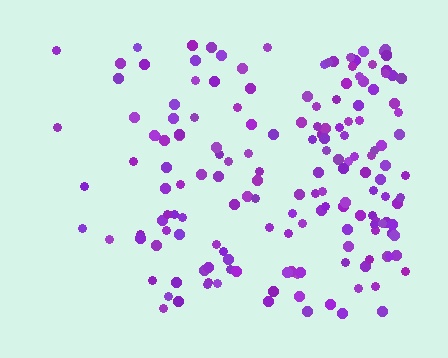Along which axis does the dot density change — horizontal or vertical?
Horizontal.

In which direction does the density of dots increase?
From left to right, with the right side densest.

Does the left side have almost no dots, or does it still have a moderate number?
Still a moderate number, just noticeably fewer than the right.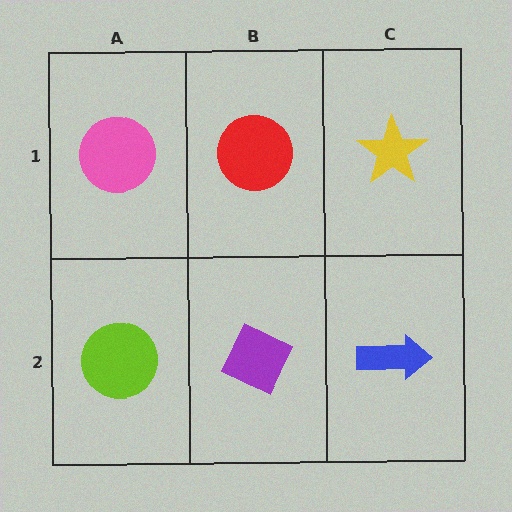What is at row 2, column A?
A lime circle.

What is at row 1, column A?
A pink circle.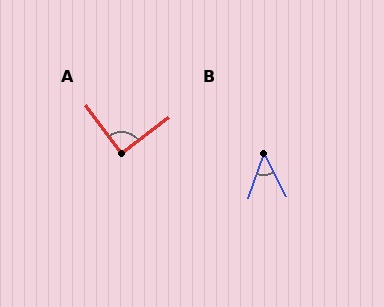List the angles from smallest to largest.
B (46°), A (89°).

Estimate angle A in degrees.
Approximately 89 degrees.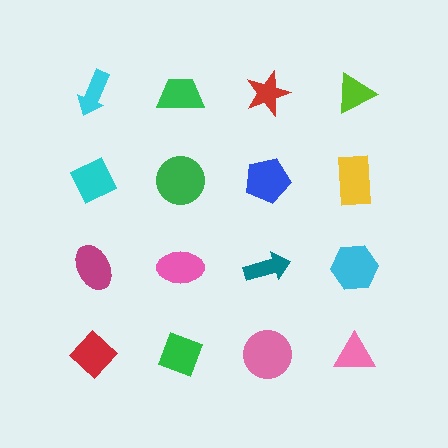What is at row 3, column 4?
A cyan hexagon.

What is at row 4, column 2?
A green diamond.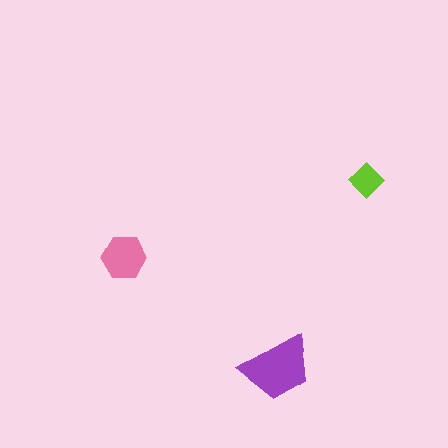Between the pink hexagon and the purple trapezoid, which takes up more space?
The purple trapezoid.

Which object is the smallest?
The lime diamond.